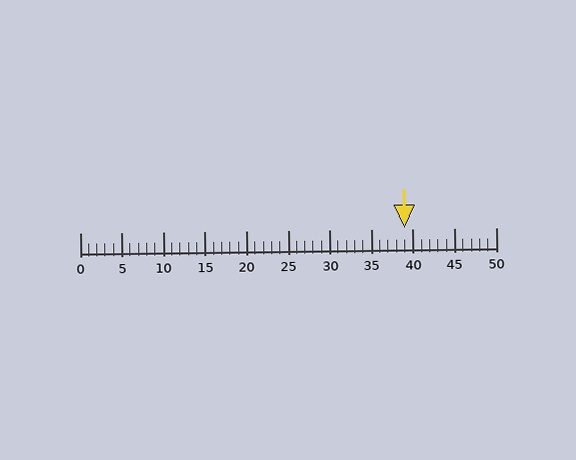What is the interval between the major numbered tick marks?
The major tick marks are spaced 5 units apart.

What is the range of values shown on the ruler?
The ruler shows values from 0 to 50.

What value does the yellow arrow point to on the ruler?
The yellow arrow points to approximately 39.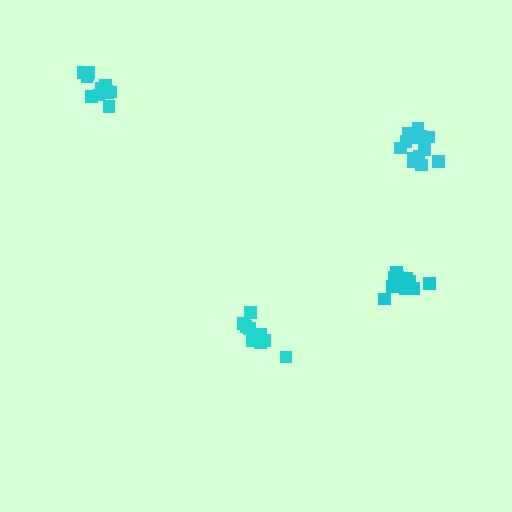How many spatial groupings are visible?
There are 4 spatial groupings.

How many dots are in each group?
Group 1: 12 dots, Group 2: 13 dots, Group 3: 12 dots, Group 4: 9 dots (46 total).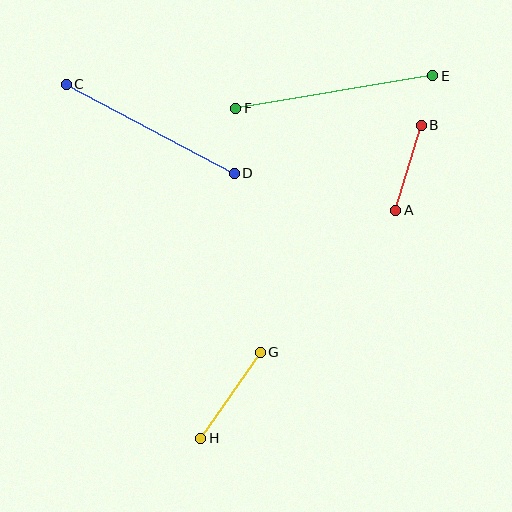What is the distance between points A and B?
The distance is approximately 89 pixels.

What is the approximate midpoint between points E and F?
The midpoint is at approximately (334, 92) pixels.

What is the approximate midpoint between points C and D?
The midpoint is at approximately (150, 129) pixels.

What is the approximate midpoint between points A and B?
The midpoint is at approximately (408, 168) pixels.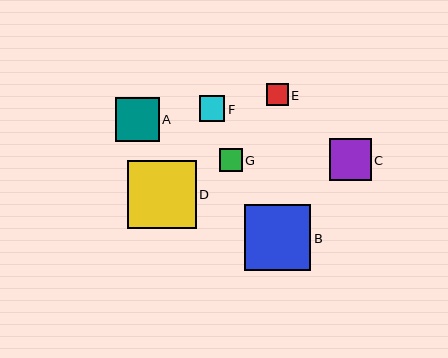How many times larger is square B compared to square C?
Square B is approximately 1.6 times the size of square C.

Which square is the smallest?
Square E is the smallest with a size of approximately 21 pixels.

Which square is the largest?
Square D is the largest with a size of approximately 69 pixels.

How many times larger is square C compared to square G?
Square C is approximately 1.8 times the size of square G.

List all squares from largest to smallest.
From largest to smallest: D, B, A, C, F, G, E.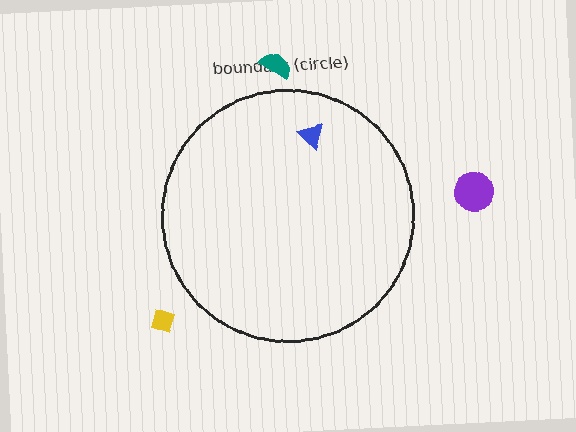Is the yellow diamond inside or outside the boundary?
Outside.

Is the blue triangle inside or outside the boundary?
Inside.